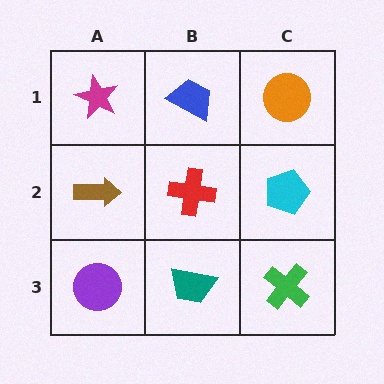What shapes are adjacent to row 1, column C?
A cyan pentagon (row 2, column C), a blue trapezoid (row 1, column B).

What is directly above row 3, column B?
A red cross.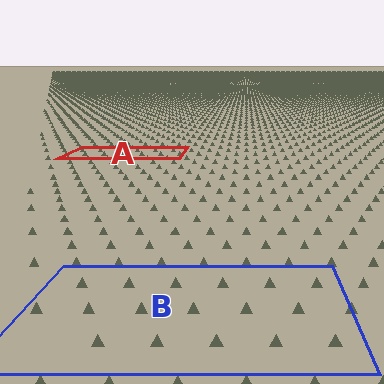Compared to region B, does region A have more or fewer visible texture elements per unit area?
Region A has more texture elements per unit area — they are packed more densely because it is farther away.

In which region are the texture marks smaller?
The texture marks are smaller in region A, because it is farther away.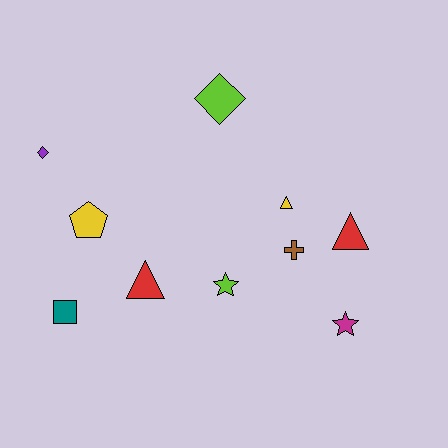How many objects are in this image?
There are 10 objects.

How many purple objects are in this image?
There is 1 purple object.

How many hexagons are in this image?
There are no hexagons.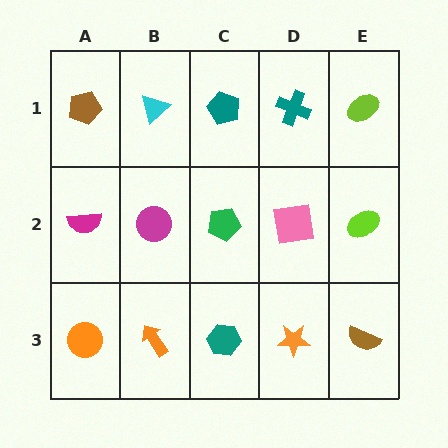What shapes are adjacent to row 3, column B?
A magenta circle (row 2, column B), an orange circle (row 3, column A), a teal hexagon (row 3, column C).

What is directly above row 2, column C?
A teal pentagon.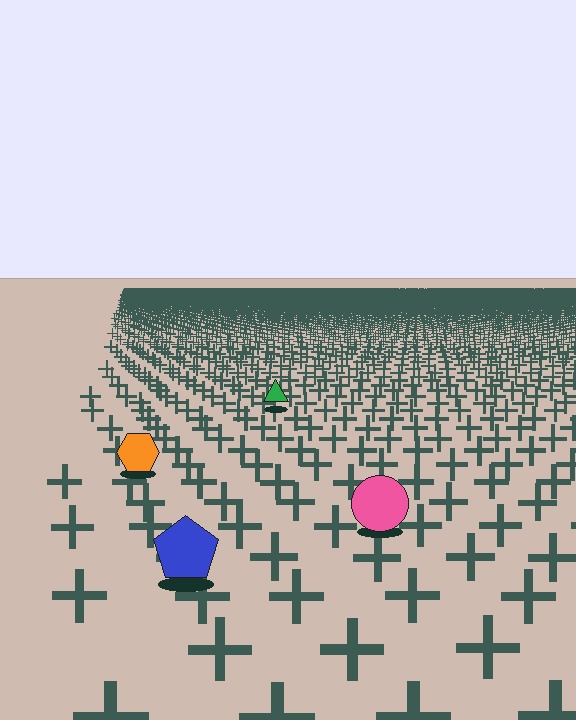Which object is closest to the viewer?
The blue pentagon is closest. The texture marks near it are larger and more spread out.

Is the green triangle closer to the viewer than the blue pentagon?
No. The blue pentagon is closer — you can tell from the texture gradient: the ground texture is coarser near it.